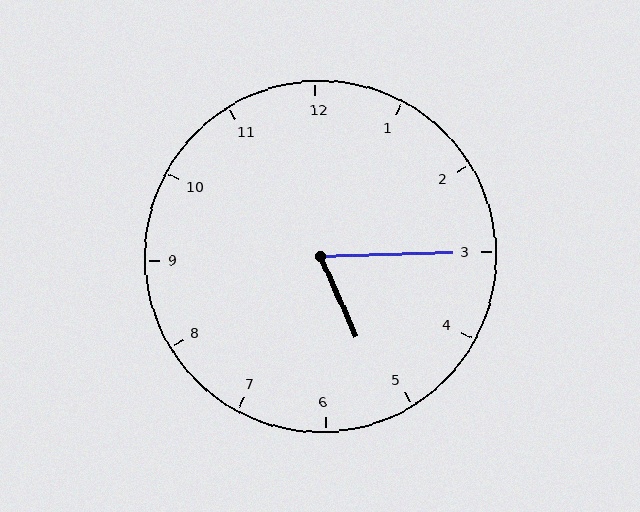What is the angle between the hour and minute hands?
Approximately 68 degrees.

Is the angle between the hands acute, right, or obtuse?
It is acute.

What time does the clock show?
5:15.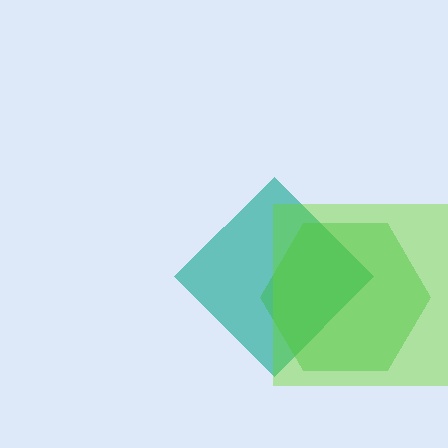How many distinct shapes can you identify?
There are 3 distinct shapes: a teal diamond, a green hexagon, a lime square.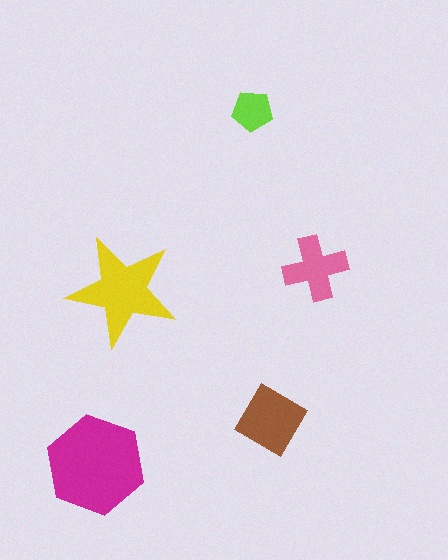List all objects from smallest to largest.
The lime pentagon, the pink cross, the brown diamond, the yellow star, the magenta hexagon.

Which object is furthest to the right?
The pink cross is rightmost.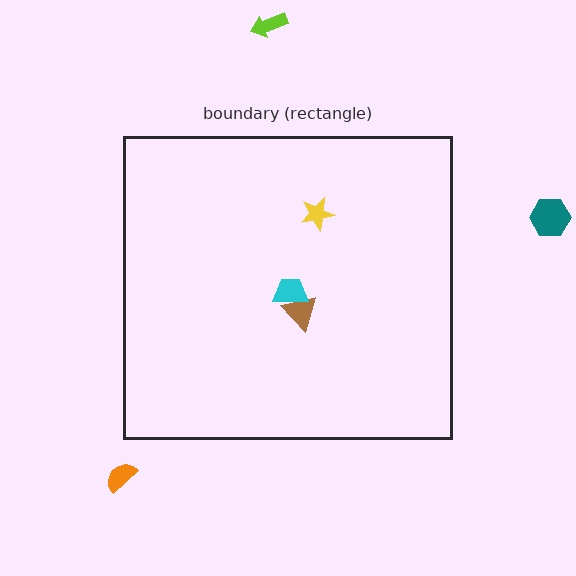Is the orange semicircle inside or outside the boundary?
Outside.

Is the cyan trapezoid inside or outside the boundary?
Inside.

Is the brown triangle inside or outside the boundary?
Inside.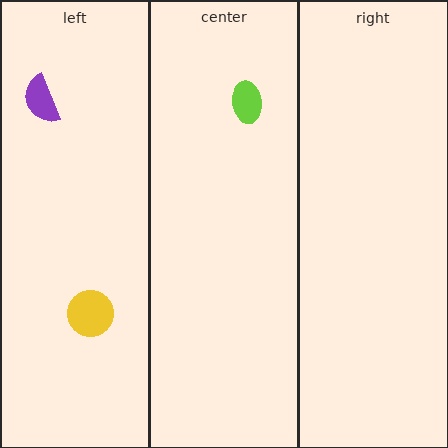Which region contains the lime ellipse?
The center region.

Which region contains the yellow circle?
The left region.